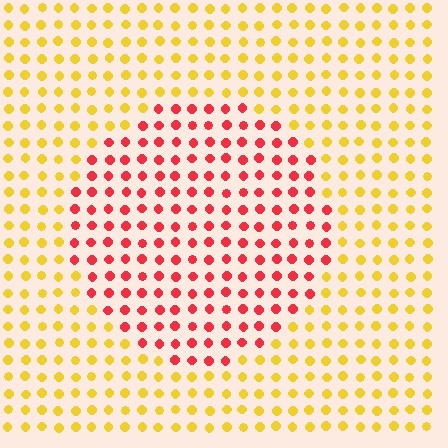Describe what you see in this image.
The image is filled with small yellow elements in a uniform arrangement. A circle-shaped region is visible where the elements are tinted to a slightly different hue, forming a subtle color boundary.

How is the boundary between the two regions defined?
The boundary is defined purely by a slight shift in hue (about 57 degrees). Spacing, size, and orientation are identical on both sides.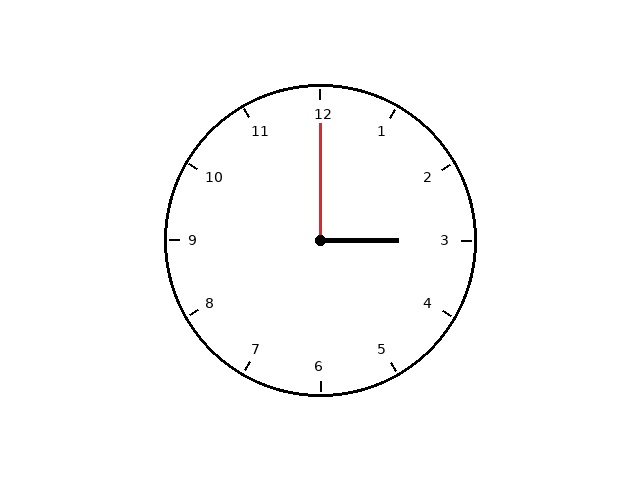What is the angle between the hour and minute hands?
Approximately 90 degrees.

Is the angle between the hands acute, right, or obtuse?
It is right.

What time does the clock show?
3:00.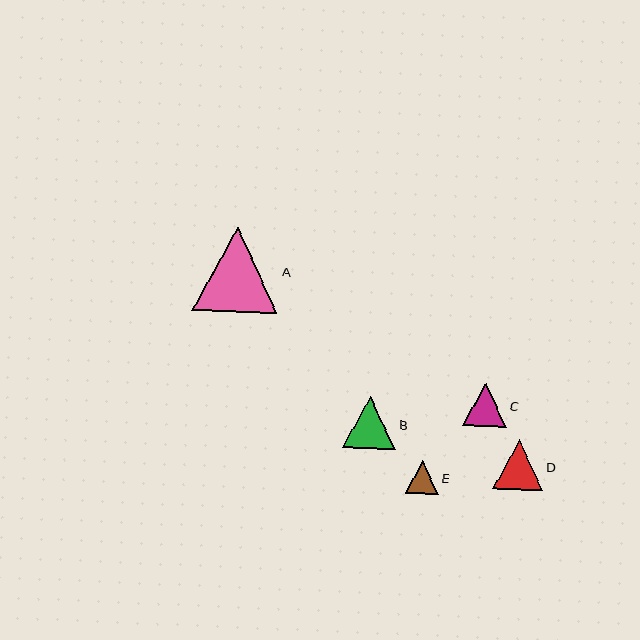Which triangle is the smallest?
Triangle E is the smallest with a size of approximately 33 pixels.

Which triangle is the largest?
Triangle A is the largest with a size of approximately 85 pixels.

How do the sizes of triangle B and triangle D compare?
Triangle B and triangle D are approximately the same size.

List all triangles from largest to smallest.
From largest to smallest: A, B, D, C, E.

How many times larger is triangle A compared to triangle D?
Triangle A is approximately 1.7 times the size of triangle D.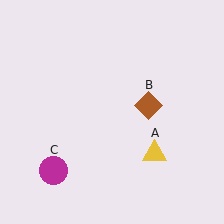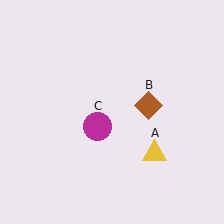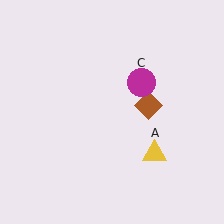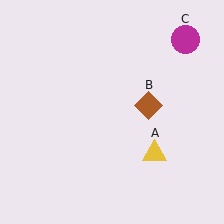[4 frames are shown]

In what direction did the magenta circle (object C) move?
The magenta circle (object C) moved up and to the right.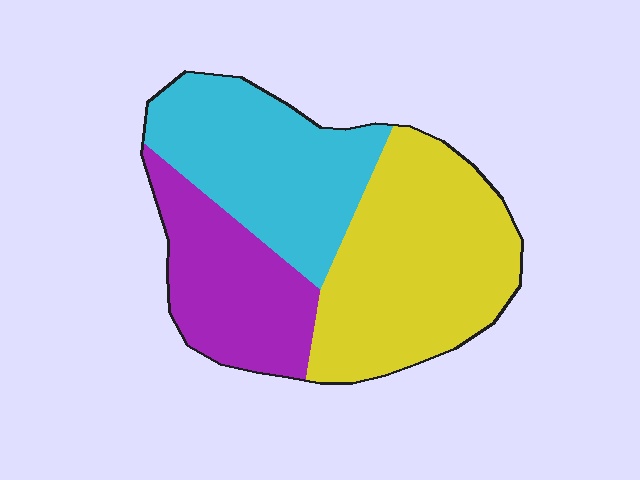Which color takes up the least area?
Purple, at roughly 25%.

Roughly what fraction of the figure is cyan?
Cyan covers roughly 35% of the figure.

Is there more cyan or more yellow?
Yellow.